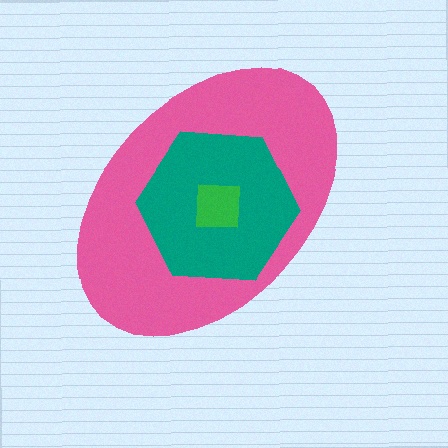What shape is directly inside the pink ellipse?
The teal hexagon.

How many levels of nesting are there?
3.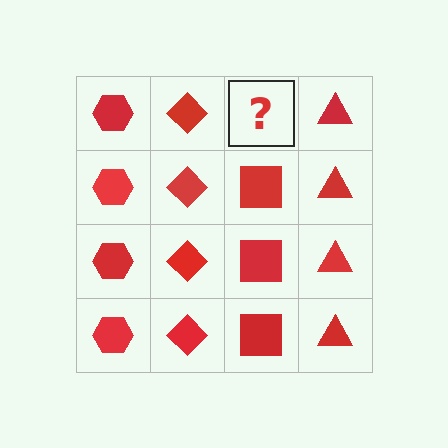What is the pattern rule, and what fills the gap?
The rule is that each column has a consistent shape. The gap should be filled with a red square.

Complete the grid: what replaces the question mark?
The question mark should be replaced with a red square.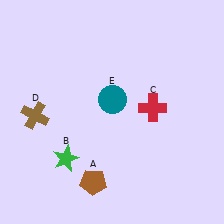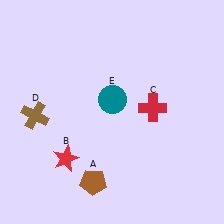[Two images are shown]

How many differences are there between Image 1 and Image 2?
There is 1 difference between the two images.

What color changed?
The star (B) changed from green in Image 1 to red in Image 2.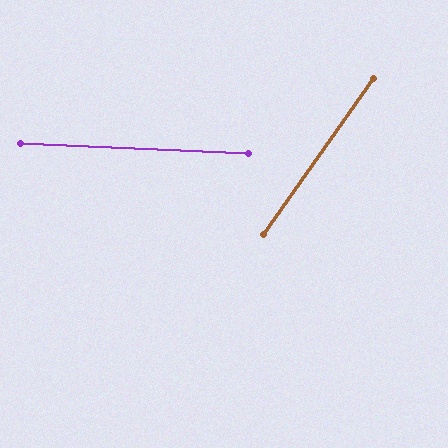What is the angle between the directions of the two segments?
Approximately 58 degrees.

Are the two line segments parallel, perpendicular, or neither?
Neither parallel nor perpendicular — they differ by about 58°.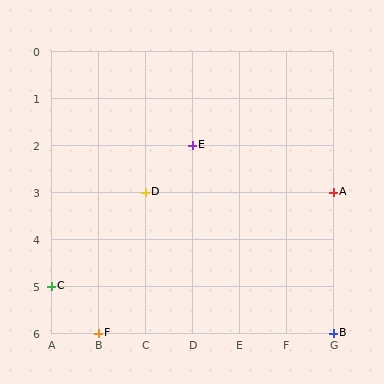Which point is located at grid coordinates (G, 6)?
Point B is at (G, 6).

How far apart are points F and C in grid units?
Points F and C are 1 column and 1 row apart (about 1.4 grid units diagonally).